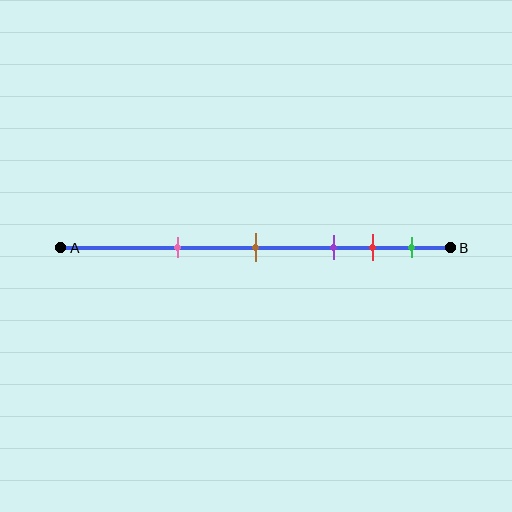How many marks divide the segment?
There are 5 marks dividing the segment.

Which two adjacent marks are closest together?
The red and green marks are the closest adjacent pair.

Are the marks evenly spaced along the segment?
No, the marks are not evenly spaced.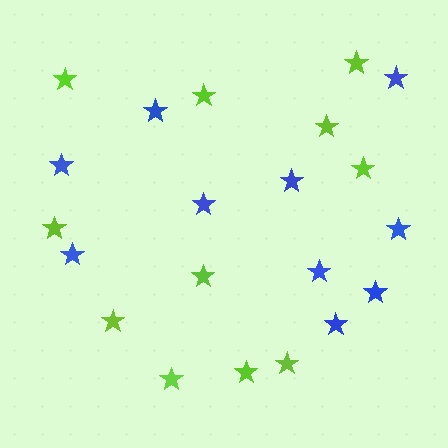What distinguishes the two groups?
There are 2 groups: one group of blue stars (10) and one group of lime stars (11).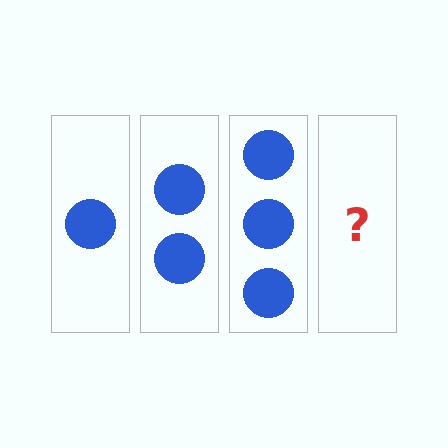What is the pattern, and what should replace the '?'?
The pattern is that each step adds one more circle. The '?' should be 4 circles.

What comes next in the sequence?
The next element should be 4 circles.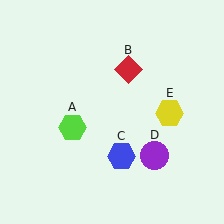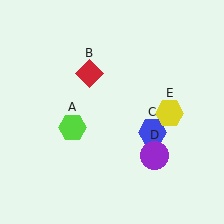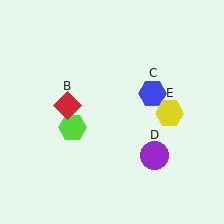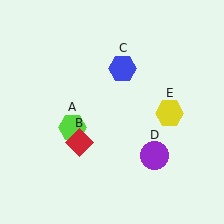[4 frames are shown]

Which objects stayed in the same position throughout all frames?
Lime hexagon (object A) and purple circle (object D) and yellow hexagon (object E) remained stationary.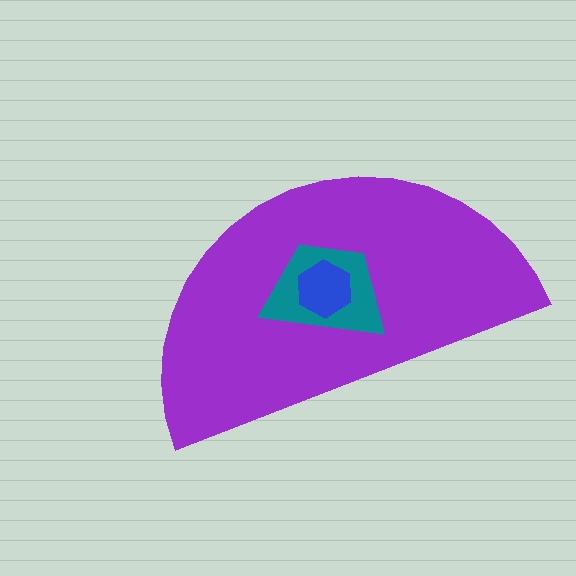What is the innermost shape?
The blue hexagon.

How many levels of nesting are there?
3.